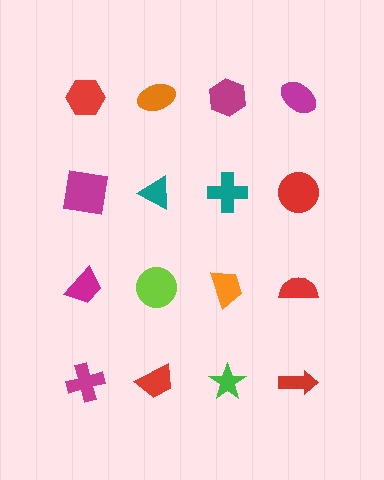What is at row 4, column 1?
A magenta cross.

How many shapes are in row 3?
4 shapes.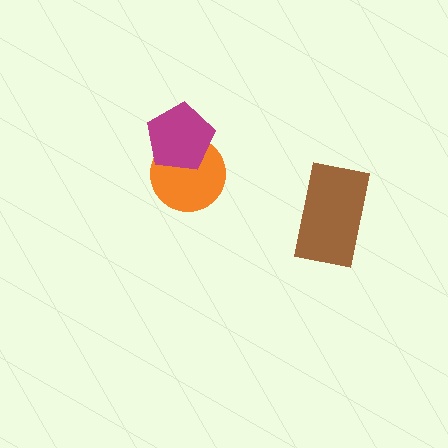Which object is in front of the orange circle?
The magenta pentagon is in front of the orange circle.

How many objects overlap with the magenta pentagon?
1 object overlaps with the magenta pentagon.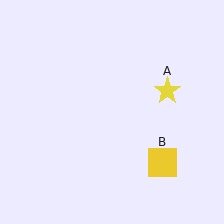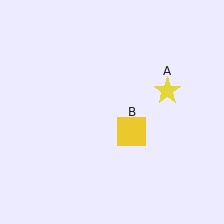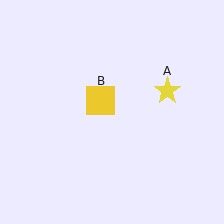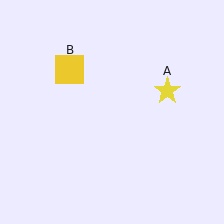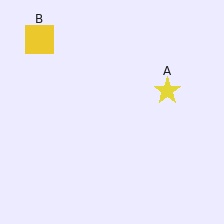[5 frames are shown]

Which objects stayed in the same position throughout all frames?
Yellow star (object A) remained stationary.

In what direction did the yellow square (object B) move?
The yellow square (object B) moved up and to the left.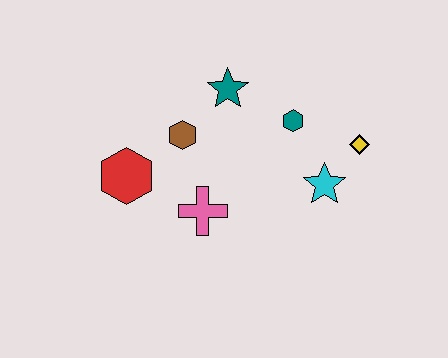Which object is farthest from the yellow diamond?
The red hexagon is farthest from the yellow diamond.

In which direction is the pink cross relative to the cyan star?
The pink cross is to the left of the cyan star.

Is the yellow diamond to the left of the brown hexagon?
No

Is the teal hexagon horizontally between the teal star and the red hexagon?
No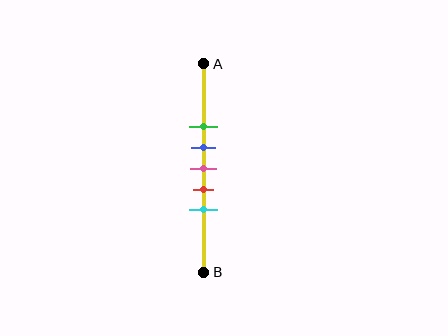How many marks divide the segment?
There are 5 marks dividing the segment.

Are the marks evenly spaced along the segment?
Yes, the marks are approximately evenly spaced.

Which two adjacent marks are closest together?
The blue and pink marks are the closest adjacent pair.